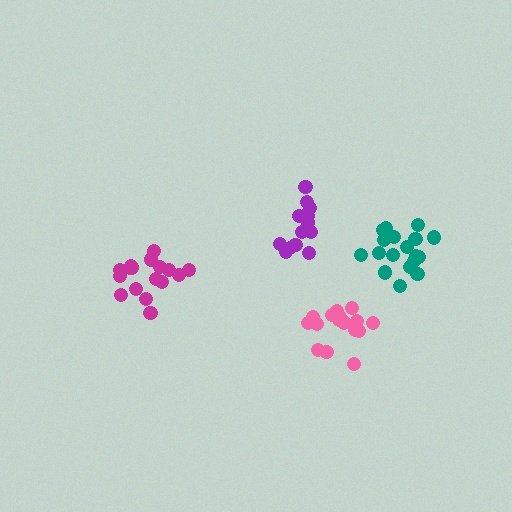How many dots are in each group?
Group 1: 16 dots, Group 2: 17 dots, Group 3: 19 dots, Group 4: 14 dots (66 total).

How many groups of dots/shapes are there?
There are 4 groups.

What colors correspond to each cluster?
The clusters are colored: pink, magenta, teal, purple.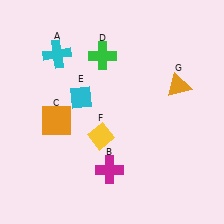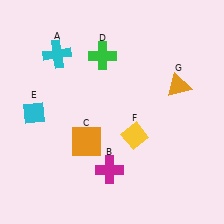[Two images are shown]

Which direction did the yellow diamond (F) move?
The yellow diamond (F) moved right.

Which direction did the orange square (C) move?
The orange square (C) moved right.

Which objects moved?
The objects that moved are: the orange square (C), the cyan diamond (E), the yellow diamond (F).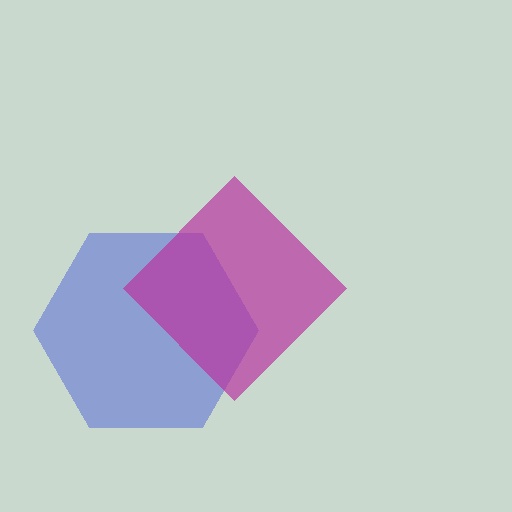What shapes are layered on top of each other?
The layered shapes are: a blue hexagon, a magenta diamond.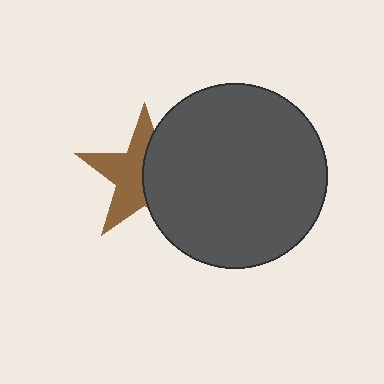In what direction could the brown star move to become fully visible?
The brown star could move left. That would shift it out from behind the dark gray circle entirely.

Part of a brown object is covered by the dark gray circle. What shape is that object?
It is a star.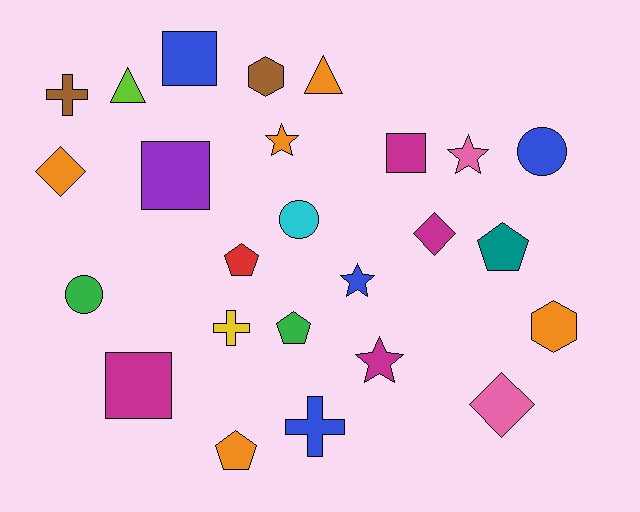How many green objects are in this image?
There are 2 green objects.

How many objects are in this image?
There are 25 objects.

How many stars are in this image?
There are 4 stars.